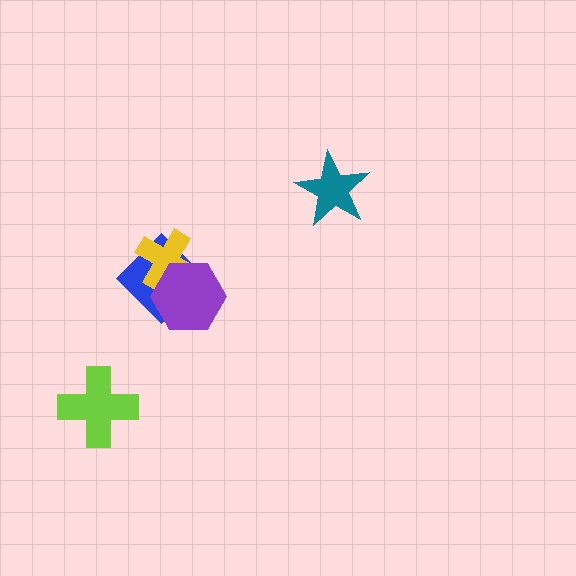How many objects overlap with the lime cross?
0 objects overlap with the lime cross.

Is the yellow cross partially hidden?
Yes, it is partially covered by another shape.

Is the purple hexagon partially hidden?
No, no other shape covers it.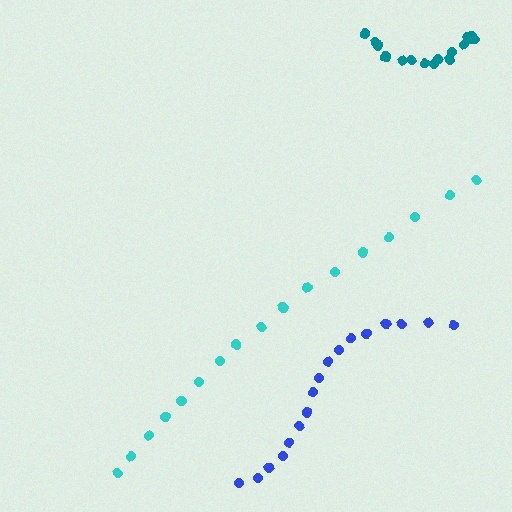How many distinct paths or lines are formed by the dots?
There are 3 distinct paths.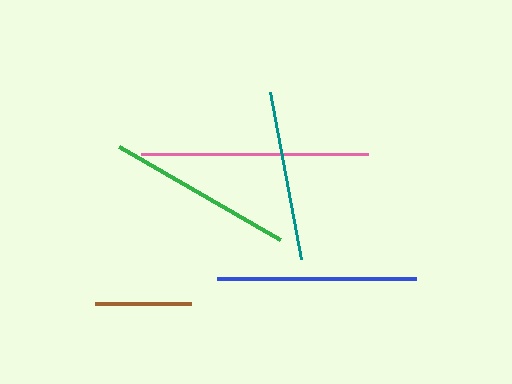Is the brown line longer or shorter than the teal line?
The teal line is longer than the brown line.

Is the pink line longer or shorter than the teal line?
The pink line is longer than the teal line.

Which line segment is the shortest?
The brown line is the shortest at approximately 96 pixels.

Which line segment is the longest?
The pink line is the longest at approximately 227 pixels.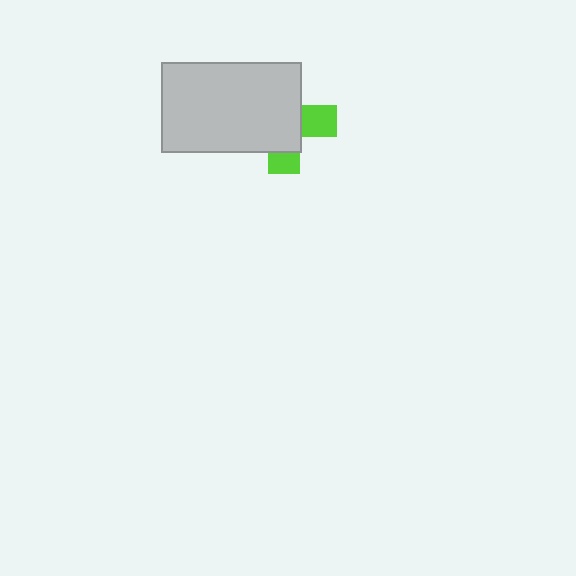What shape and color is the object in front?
The object in front is a light gray rectangle.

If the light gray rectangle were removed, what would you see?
You would see the complete lime cross.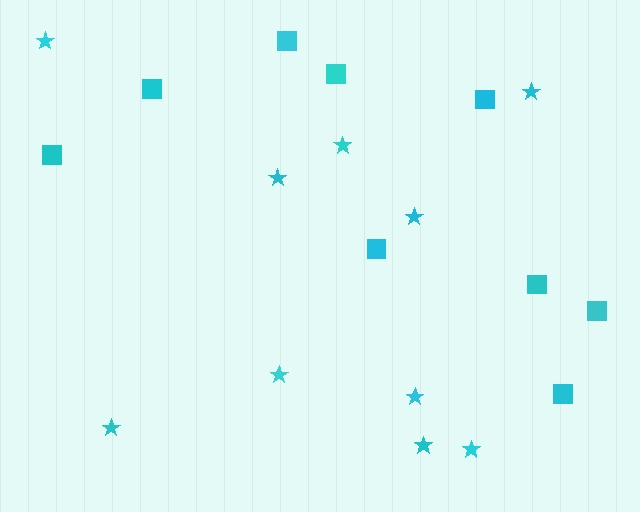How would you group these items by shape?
There are 2 groups: one group of stars (10) and one group of squares (9).